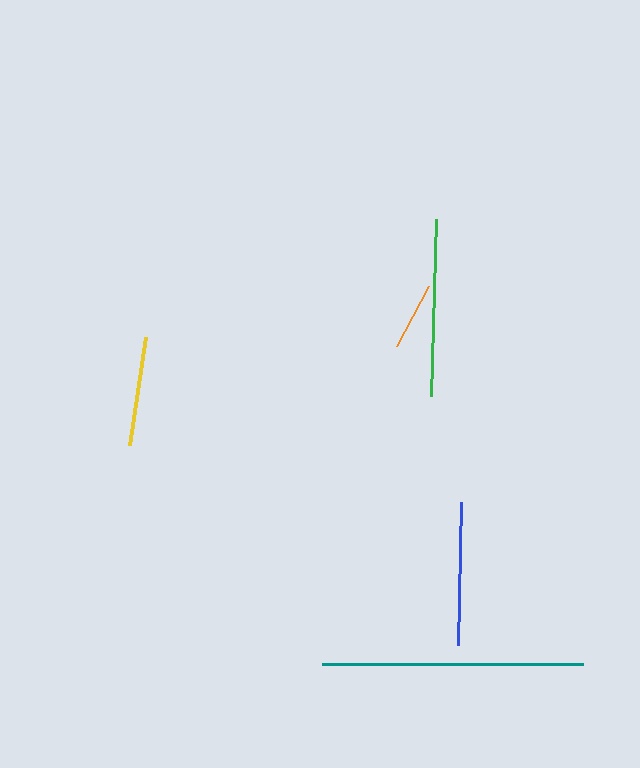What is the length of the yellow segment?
The yellow segment is approximately 109 pixels long.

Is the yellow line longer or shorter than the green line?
The green line is longer than the yellow line.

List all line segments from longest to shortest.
From longest to shortest: teal, green, blue, yellow, orange.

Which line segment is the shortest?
The orange line is the shortest at approximately 68 pixels.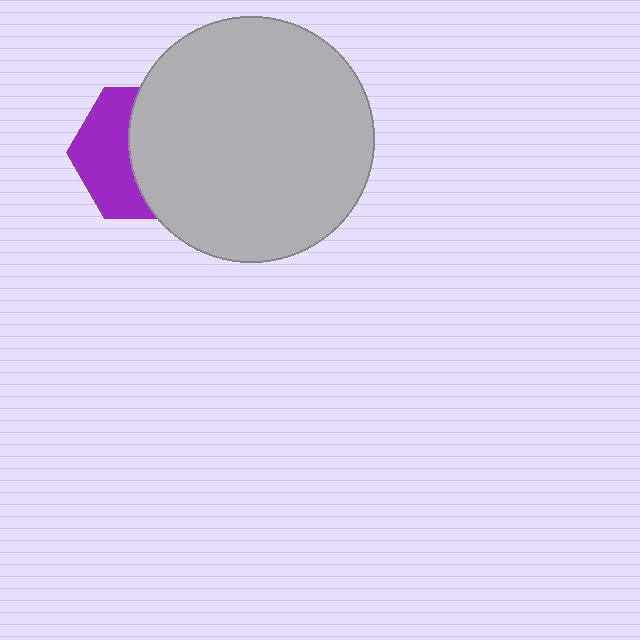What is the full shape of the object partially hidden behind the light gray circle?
The partially hidden object is a purple hexagon.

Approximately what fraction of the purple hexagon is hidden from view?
Roughly 56% of the purple hexagon is hidden behind the light gray circle.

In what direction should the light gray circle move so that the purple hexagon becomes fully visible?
The light gray circle should move right. That is the shortest direction to clear the overlap and leave the purple hexagon fully visible.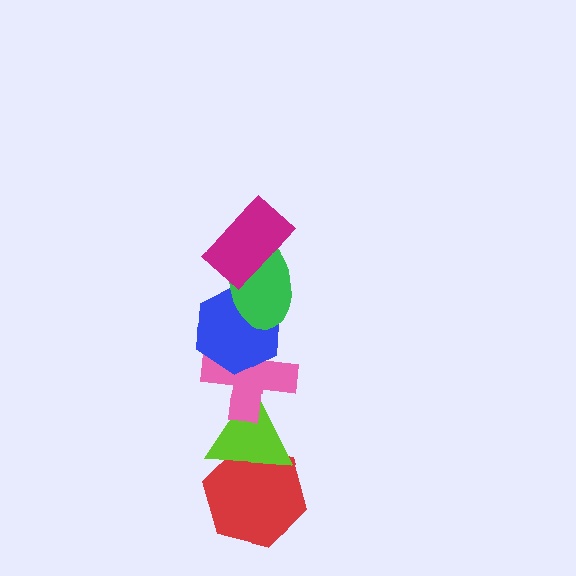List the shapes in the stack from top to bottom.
From top to bottom: the magenta rectangle, the green ellipse, the blue hexagon, the pink cross, the lime triangle, the red hexagon.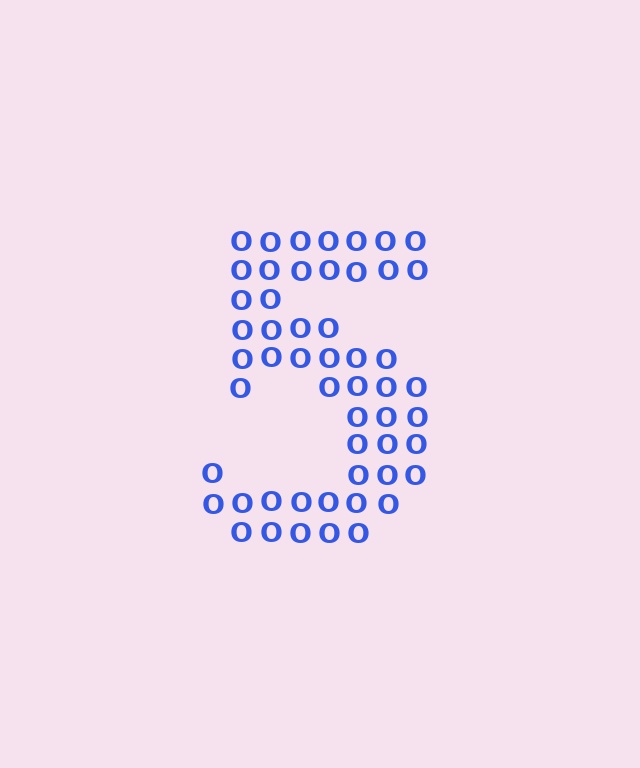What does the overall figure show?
The overall figure shows the digit 5.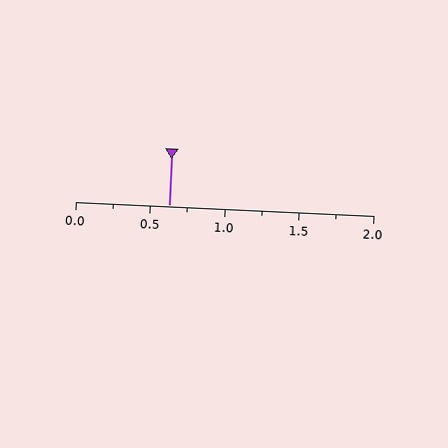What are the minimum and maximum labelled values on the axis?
The axis runs from 0.0 to 2.0.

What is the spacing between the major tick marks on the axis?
The major ticks are spaced 0.5 apart.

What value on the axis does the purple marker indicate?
The marker indicates approximately 0.62.